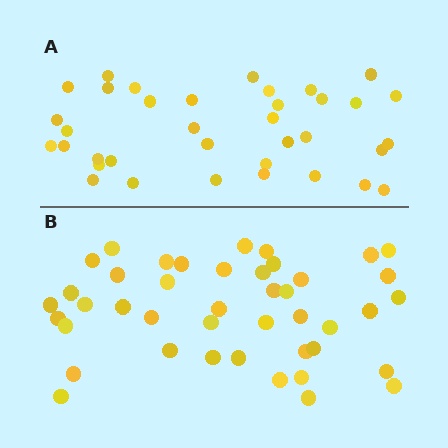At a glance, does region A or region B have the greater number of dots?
Region B (the bottom region) has more dots.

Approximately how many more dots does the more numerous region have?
Region B has roughly 8 or so more dots than region A.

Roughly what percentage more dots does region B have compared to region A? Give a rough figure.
About 20% more.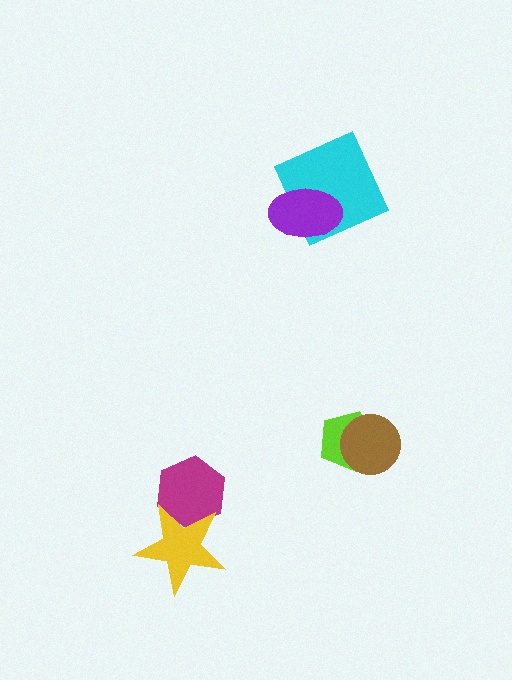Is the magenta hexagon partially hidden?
Yes, it is partially covered by another shape.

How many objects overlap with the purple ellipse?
1 object overlaps with the purple ellipse.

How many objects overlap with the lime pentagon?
1 object overlaps with the lime pentagon.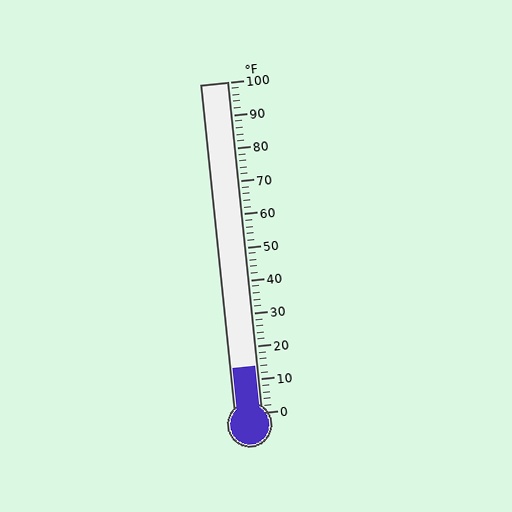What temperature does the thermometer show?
The thermometer shows approximately 14°F.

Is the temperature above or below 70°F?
The temperature is below 70°F.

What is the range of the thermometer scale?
The thermometer scale ranges from 0°F to 100°F.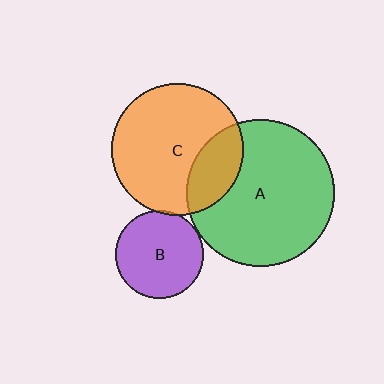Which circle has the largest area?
Circle A (green).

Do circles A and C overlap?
Yes.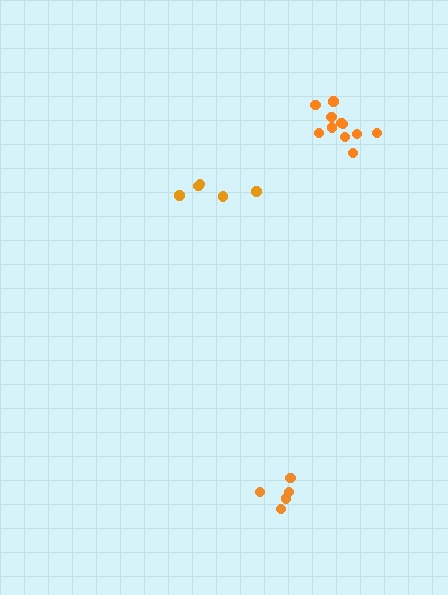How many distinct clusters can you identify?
There are 3 distinct clusters.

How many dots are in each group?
Group 1: 11 dots, Group 2: 5 dots, Group 3: 5 dots (21 total).